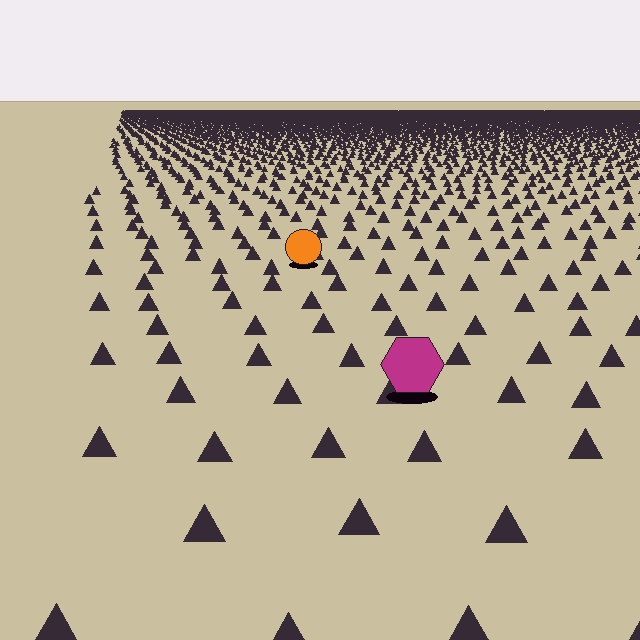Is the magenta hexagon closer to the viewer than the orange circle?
Yes. The magenta hexagon is closer — you can tell from the texture gradient: the ground texture is coarser near it.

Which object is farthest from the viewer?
The orange circle is farthest from the viewer. It appears smaller and the ground texture around it is denser.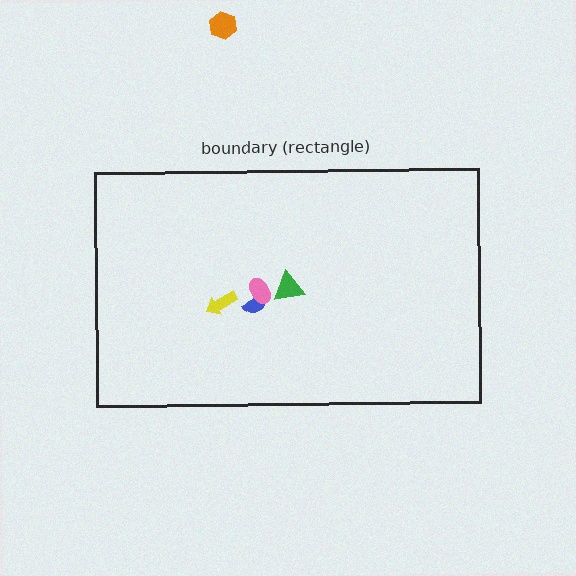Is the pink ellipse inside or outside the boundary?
Inside.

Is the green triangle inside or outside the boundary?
Inside.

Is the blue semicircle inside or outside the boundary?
Inside.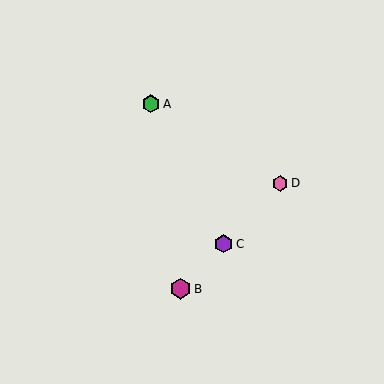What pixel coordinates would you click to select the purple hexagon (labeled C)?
Click at (224, 244) to select the purple hexagon C.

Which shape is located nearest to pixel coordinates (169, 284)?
The magenta hexagon (labeled B) at (180, 289) is nearest to that location.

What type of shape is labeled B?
Shape B is a magenta hexagon.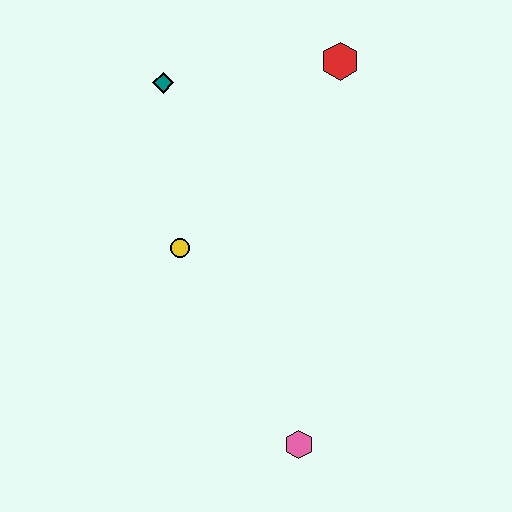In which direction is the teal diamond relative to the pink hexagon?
The teal diamond is above the pink hexagon.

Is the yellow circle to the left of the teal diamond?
No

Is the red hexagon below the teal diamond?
No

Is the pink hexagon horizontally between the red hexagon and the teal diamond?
Yes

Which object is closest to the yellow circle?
The teal diamond is closest to the yellow circle.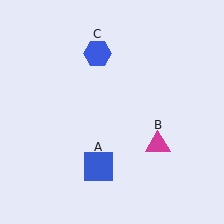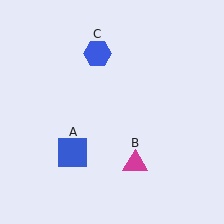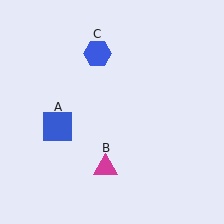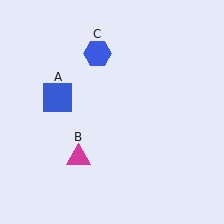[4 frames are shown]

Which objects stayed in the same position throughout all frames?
Blue hexagon (object C) remained stationary.